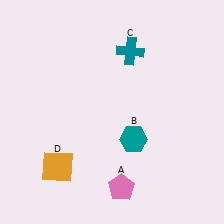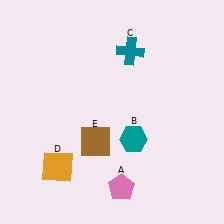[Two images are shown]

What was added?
A brown square (E) was added in Image 2.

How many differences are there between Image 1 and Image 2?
There is 1 difference between the two images.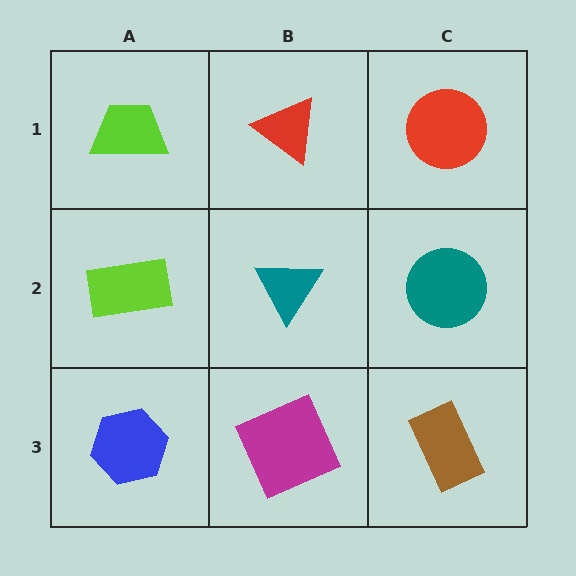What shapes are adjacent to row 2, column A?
A lime trapezoid (row 1, column A), a blue hexagon (row 3, column A), a teal triangle (row 2, column B).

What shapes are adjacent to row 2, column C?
A red circle (row 1, column C), a brown rectangle (row 3, column C), a teal triangle (row 2, column B).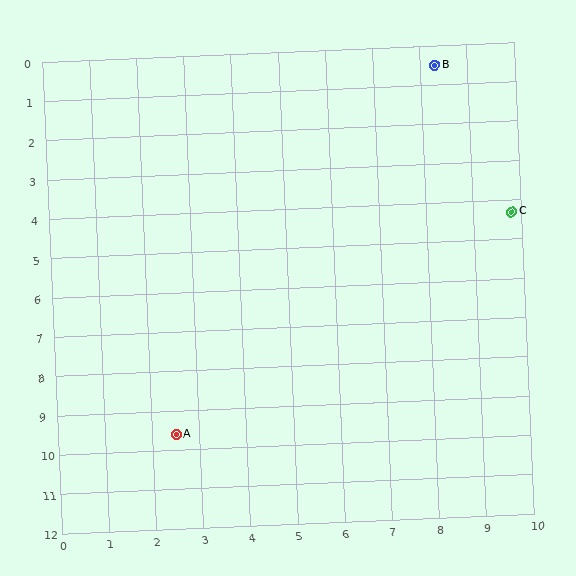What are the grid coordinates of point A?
Point A is at approximately (2.5, 9.6).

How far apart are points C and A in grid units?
Points C and A are about 9.0 grid units apart.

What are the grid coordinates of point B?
Point B is at approximately (8.3, 0.5).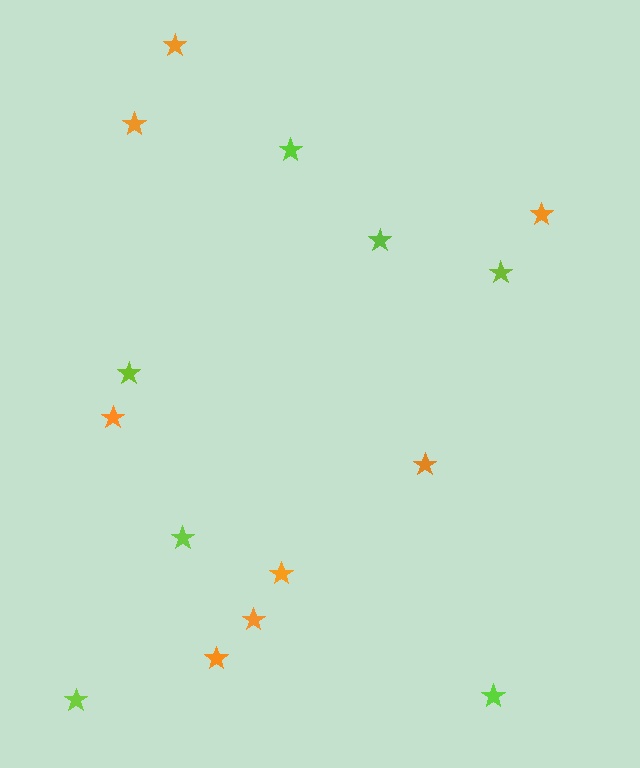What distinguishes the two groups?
There are 2 groups: one group of orange stars (8) and one group of lime stars (7).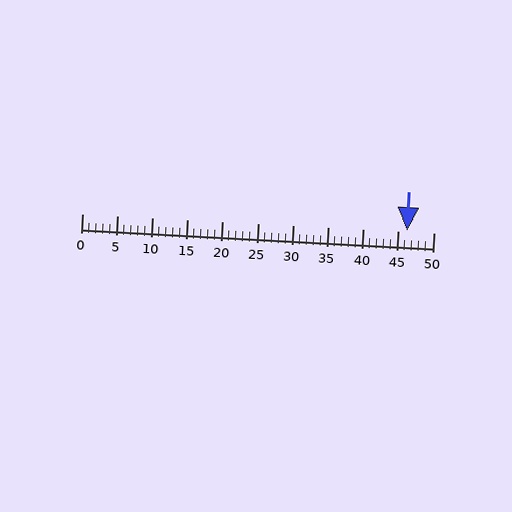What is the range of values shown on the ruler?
The ruler shows values from 0 to 50.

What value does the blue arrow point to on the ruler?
The blue arrow points to approximately 46.